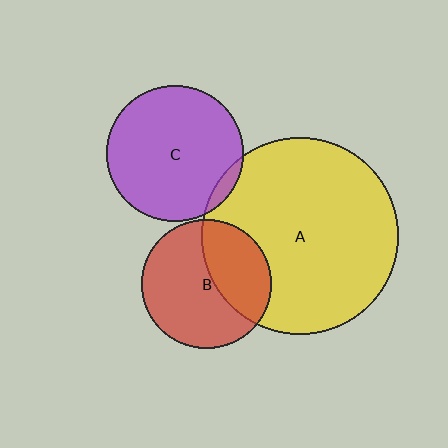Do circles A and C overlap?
Yes.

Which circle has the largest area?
Circle A (yellow).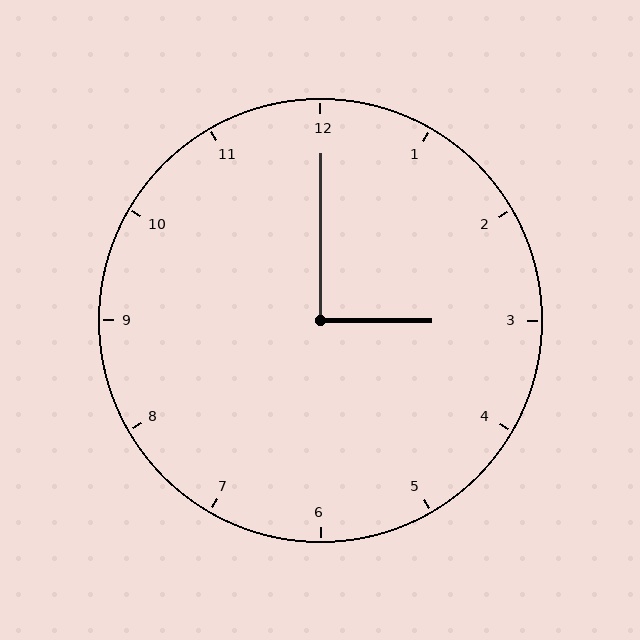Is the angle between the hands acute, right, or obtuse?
It is right.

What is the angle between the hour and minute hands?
Approximately 90 degrees.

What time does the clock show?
3:00.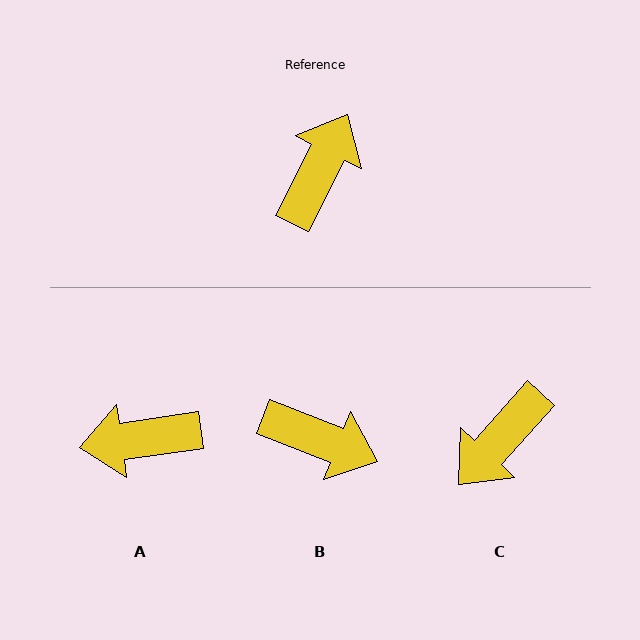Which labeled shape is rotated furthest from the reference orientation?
C, about 165 degrees away.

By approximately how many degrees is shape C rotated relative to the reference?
Approximately 165 degrees counter-clockwise.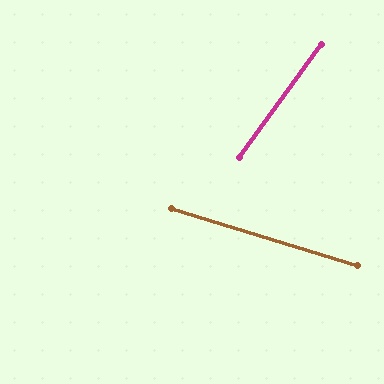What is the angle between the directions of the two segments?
Approximately 71 degrees.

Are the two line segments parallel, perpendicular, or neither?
Neither parallel nor perpendicular — they differ by about 71°.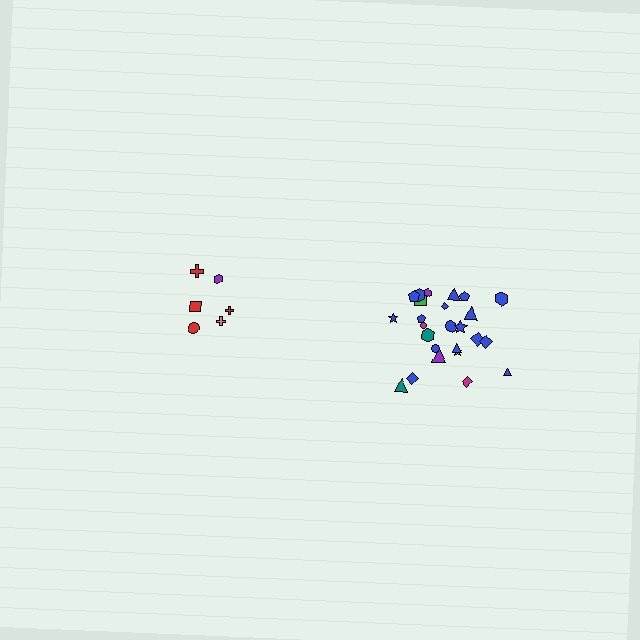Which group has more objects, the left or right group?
The right group.